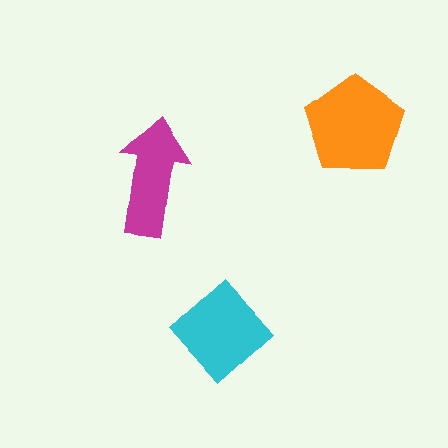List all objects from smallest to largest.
The magenta arrow, the cyan diamond, the orange pentagon.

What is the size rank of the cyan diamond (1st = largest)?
2nd.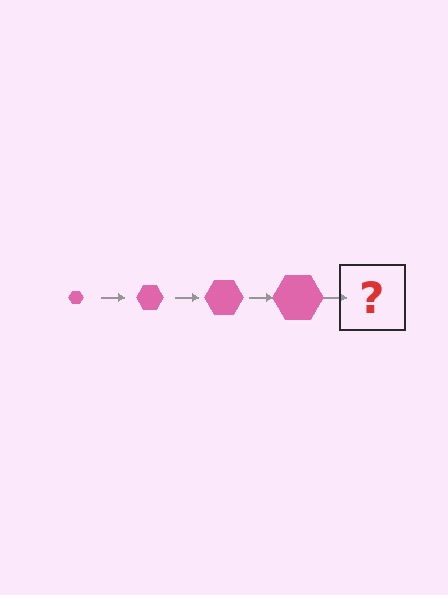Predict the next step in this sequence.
The next step is a pink hexagon, larger than the previous one.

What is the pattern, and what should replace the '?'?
The pattern is that the hexagon gets progressively larger each step. The '?' should be a pink hexagon, larger than the previous one.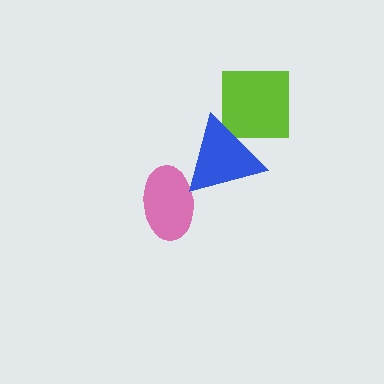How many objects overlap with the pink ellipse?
1 object overlaps with the pink ellipse.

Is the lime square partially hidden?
Yes, it is partially covered by another shape.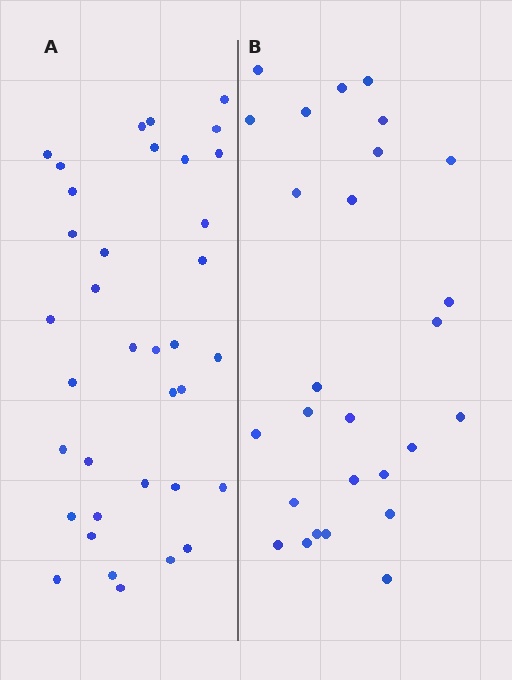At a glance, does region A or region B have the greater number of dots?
Region A (the left region) has more dots.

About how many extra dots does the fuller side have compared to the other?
Region A has roughly 8 or so more dots than region B.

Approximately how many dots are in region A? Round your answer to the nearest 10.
About 40 dots. (The exact count is 36, which rounds to 40.)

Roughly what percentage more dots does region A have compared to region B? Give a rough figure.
About 35% more.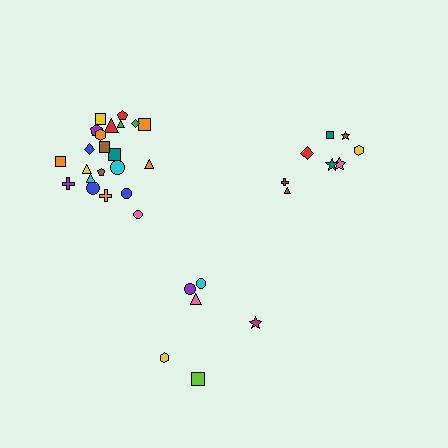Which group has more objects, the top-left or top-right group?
The top-left group.